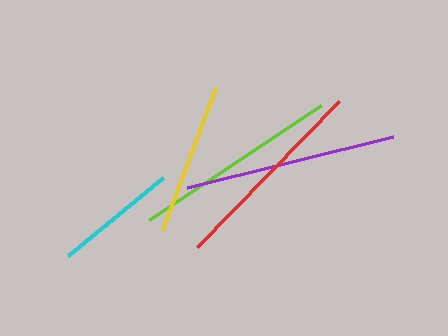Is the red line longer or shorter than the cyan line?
The red line is longer than the cyan line.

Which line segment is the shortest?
The cyan line is the shortest at approximately 124 pixels.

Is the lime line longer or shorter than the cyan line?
The lime line is longer than the cyan line.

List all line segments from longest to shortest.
From longest to shortest: purple, lime, red, yellow, cyan.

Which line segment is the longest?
The purple line is the longest at approximately 212 pixels.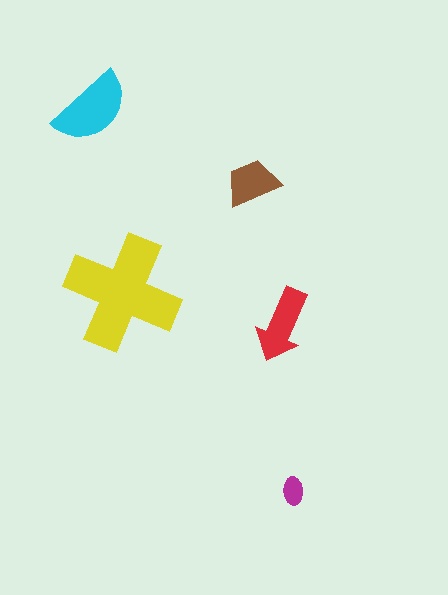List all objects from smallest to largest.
The magenta ellipse, the brown trapezoid, the red arrow, the cyan semicircle, the yellow cross.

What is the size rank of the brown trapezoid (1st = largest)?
4th.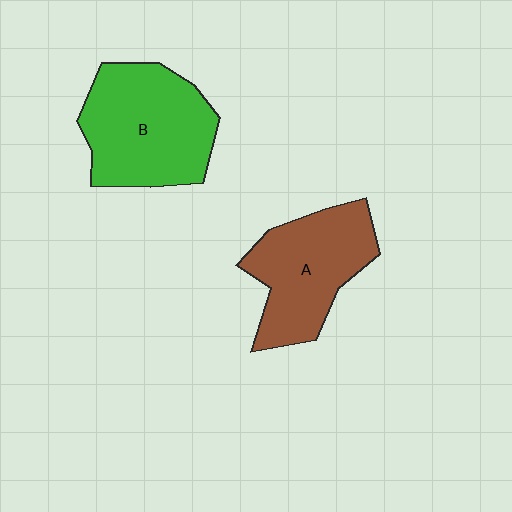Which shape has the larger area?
Shape B (green).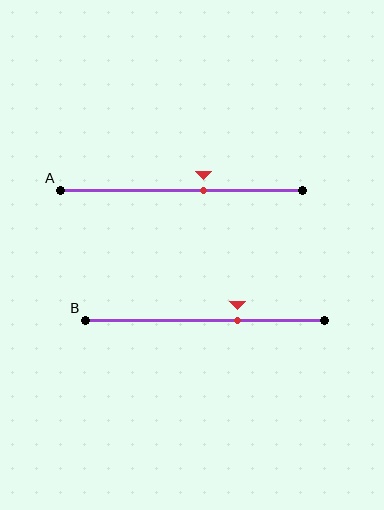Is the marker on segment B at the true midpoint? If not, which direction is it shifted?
No, the marker on segment B is shifted to the right by about 14% of the segment length.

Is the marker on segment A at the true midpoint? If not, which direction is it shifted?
No, the marker on segment A is shifted to the right by about 9% of the segment length.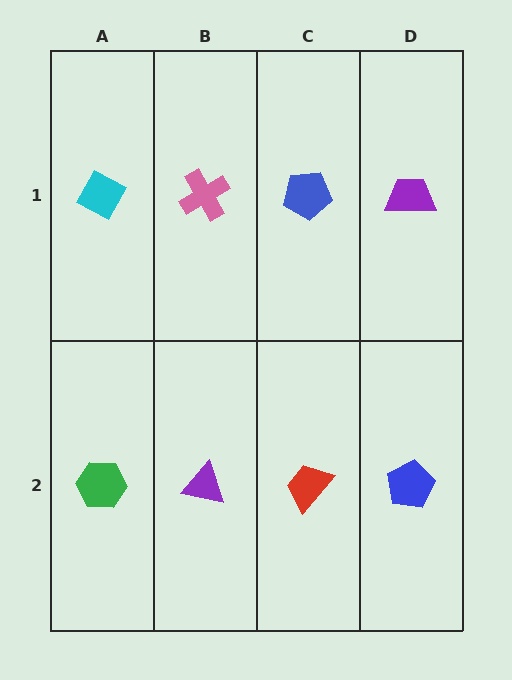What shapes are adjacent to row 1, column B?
A purple triangle (row 2, column B), a cyan diamond (row 1, column A), a blue pentagon (row 1, column C).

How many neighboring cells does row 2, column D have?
2.